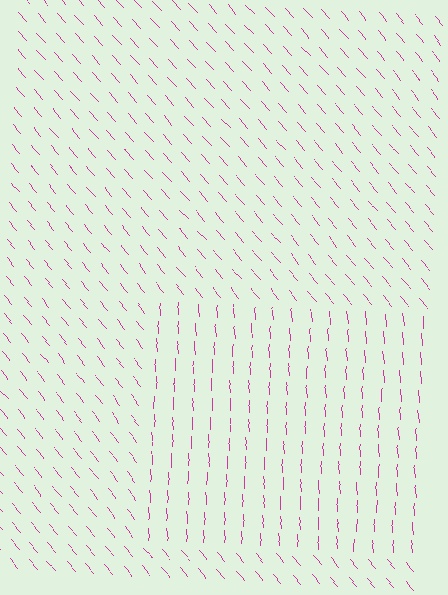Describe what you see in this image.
The image is filled with small magenta line segments. A rectangle region in the image has lines oriented differently from the surrounding lines, creating a visible texture boundary.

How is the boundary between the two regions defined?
The boundary is defined purely by a change in line orientation (approximately 36 degrees difference). All lines are the same color and thickness.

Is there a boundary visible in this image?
Yes, there is a texture boundary formed by a change in line orientation.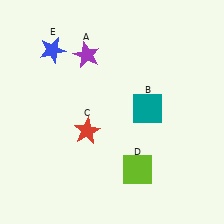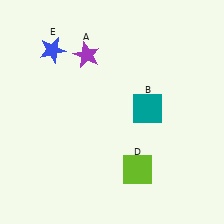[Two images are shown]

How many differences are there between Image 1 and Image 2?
There is 1 difference between the two images.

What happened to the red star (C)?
The red star (C) was removed in Image 2. It was in the bottom-left area of Image 1.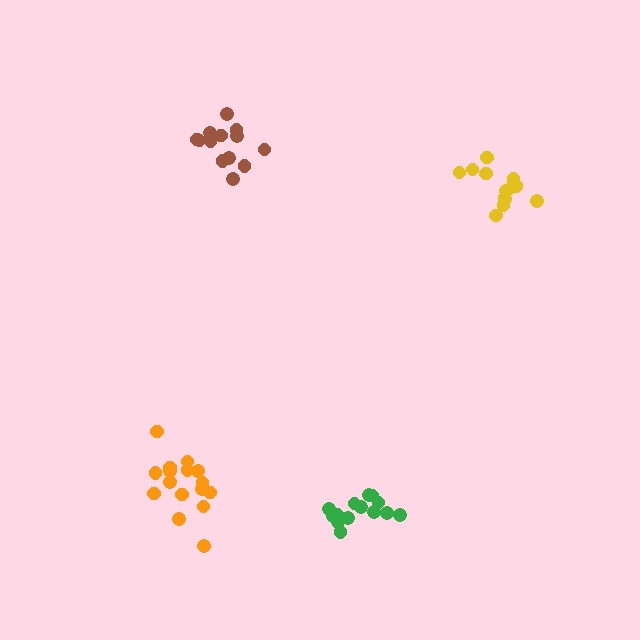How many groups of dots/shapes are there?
There are 4 groups.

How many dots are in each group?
Group 1: 13 dots, Group 2: 16 dots, Group 3: 15 dots, Group 4: 13 dots (57 total).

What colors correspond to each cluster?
The clusters are colored: brown, orange, green, yellow.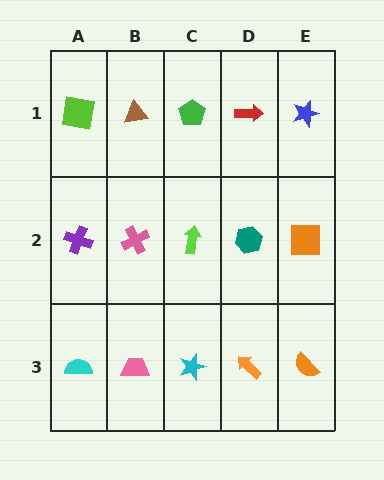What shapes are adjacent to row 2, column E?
A blue star (row 1, column E), an orange semicircle (row 3, column E), a teal hexagon (row 2, column D).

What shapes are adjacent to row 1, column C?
A lime arrow (row 2, column C), a brown triangle (row 1, column B), a red arrow (row 1, column D).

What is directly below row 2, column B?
A pink trapezoid.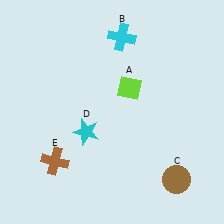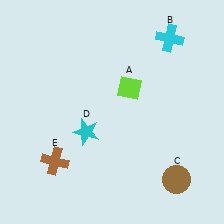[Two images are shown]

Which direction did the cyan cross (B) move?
The cyan cross (B) moved right.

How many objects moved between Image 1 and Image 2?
1 object moved between the two images.